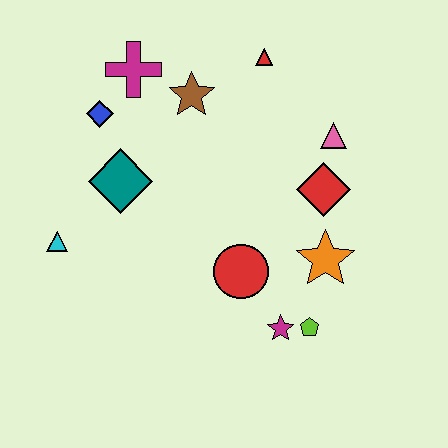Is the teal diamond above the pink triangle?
No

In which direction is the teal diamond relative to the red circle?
The teal diamond is to the left of the red circle.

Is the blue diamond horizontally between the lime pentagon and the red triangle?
No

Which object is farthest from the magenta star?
The magenta cross is farthest from the magenta star.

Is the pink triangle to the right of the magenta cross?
Yes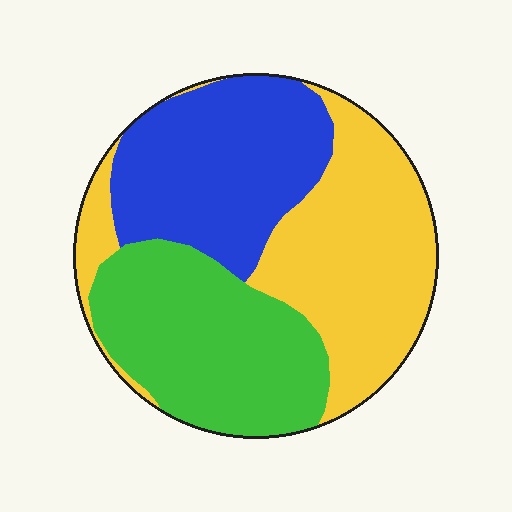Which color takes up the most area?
Yellow, at roughly 40%.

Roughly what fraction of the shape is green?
Green takes up about one third (1/3) of the shape.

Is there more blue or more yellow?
Yellow.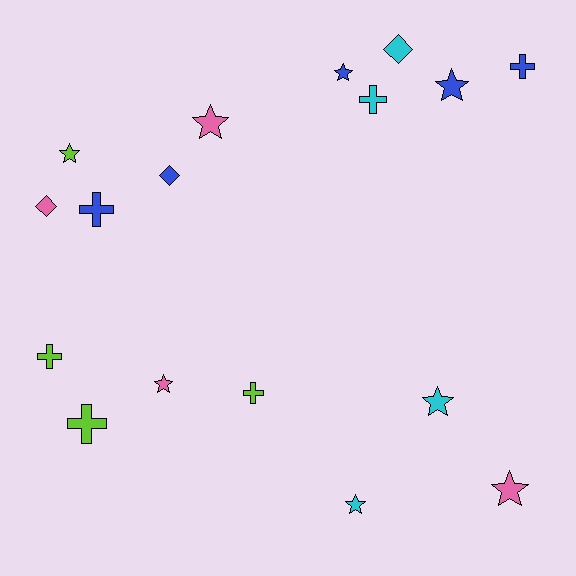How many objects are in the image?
There are 17 objects.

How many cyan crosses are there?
There is 1 cyan cross.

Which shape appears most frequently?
Star, with 8 objects.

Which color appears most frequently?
Blue, with 5 objects.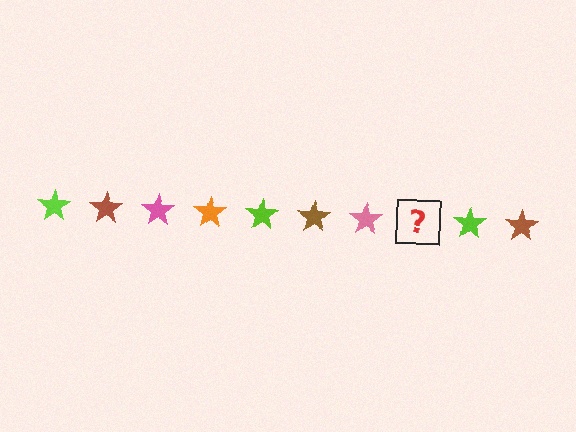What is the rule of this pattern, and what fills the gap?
The rule is that the pattern cycles through lime, brown, pink, orange stars. The gap should be filled with an orange star.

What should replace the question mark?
The question mark should be replaced with an orange star.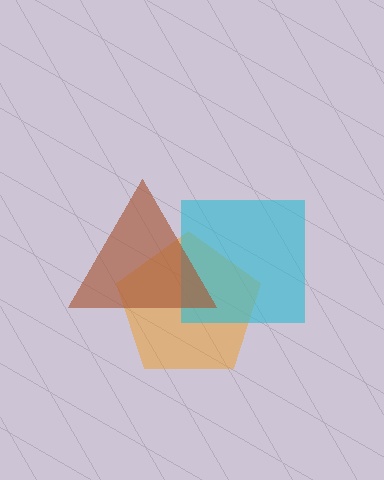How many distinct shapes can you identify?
There are 3 distinct shapes: an orange pentagon, a cyan square, a brown triangle.